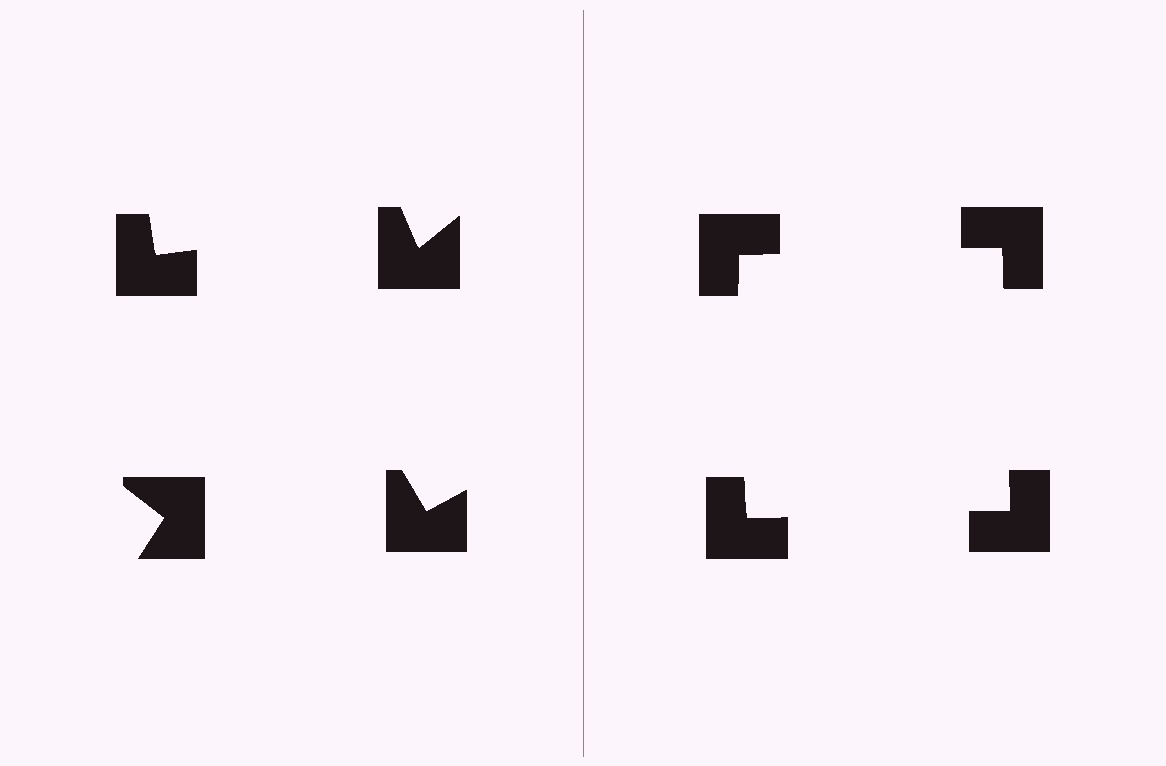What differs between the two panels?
The notched squares are positioned identically on both sides; only the wedge orientations differ. On the right they align to a square; on the left they are misaligned.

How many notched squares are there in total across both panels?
8 — 4 on each side.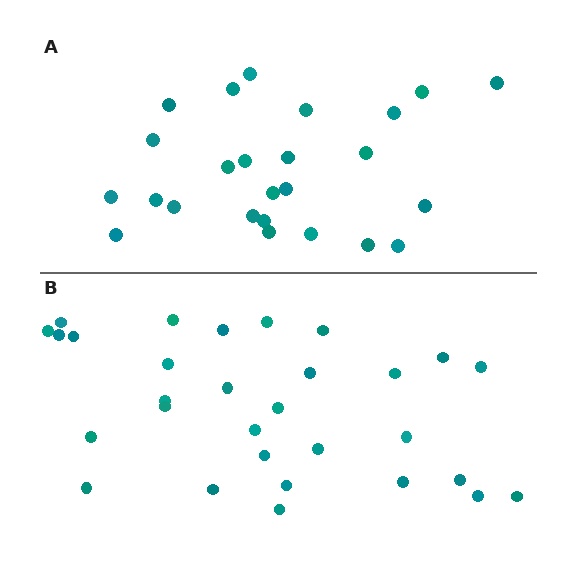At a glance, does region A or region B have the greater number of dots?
Region B (the bottom region) has more dots.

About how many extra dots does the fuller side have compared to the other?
Region B has about 5 more dots than region A.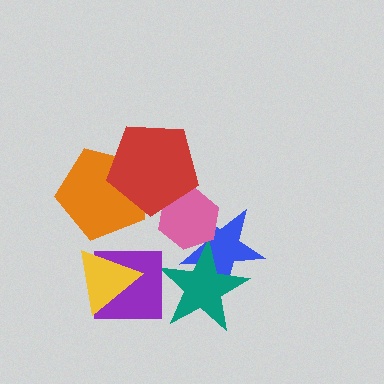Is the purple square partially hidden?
Yes, it is partially covered by another shape.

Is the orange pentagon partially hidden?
Yes, it is partially covered by another shape.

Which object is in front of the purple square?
The yellow triangle is in front of the purple square.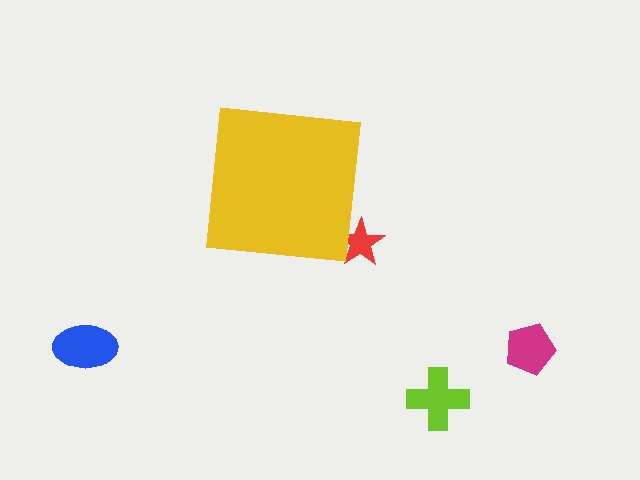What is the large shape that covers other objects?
A yellow square.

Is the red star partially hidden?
Yes, the red star is partially hidden behind the yellow square.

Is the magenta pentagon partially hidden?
No, the magenta pentagon is fully visible.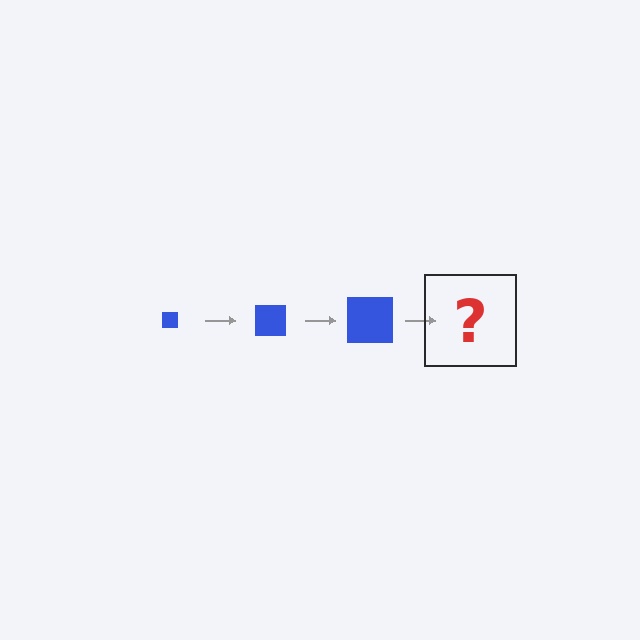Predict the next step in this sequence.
The next step is a blue square, larger than the previous one.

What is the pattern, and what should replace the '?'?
The pattern is that the square gets progressively larger each step. The '?' should be a blue square, larger than the previous one.